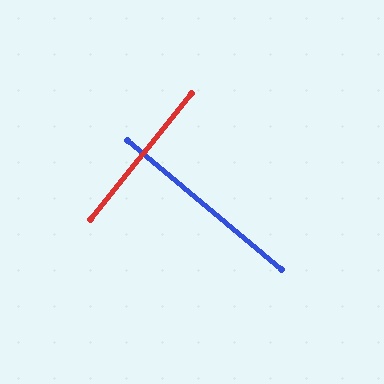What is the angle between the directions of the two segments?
Approximately 89 degrees.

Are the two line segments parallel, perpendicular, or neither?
Perpendicular — they meet at approximately 89°.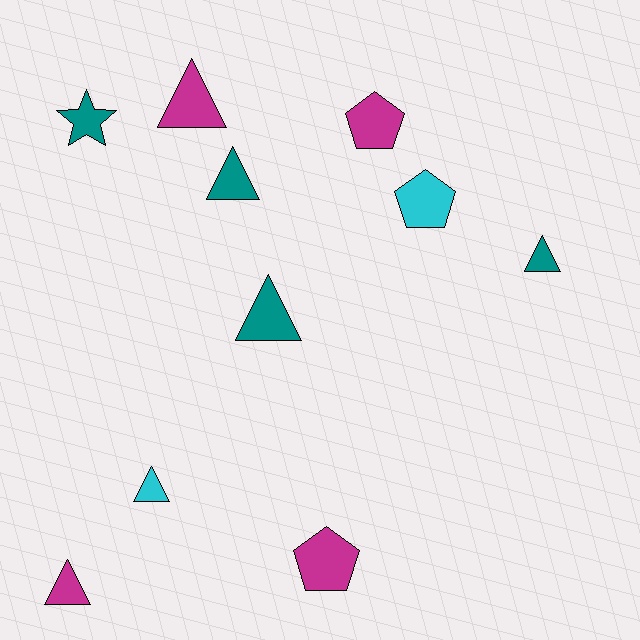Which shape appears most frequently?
Triangle, with 6 objects.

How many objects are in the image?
There are 10 objects.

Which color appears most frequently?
Teal, with 4 objects.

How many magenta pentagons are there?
There are 2 magenta pentagons.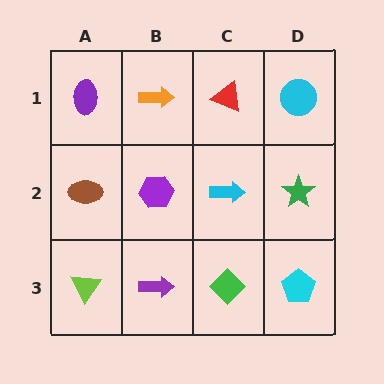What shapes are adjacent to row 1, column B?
A purple hexagon (row 2, column B), a purple ellipse (row 1, column A), a red triangle (row 1, column C).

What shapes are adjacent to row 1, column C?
A cyan arrow (row 2, column C), an orange arrow (row 1, column B), a cyan circle (row 1, column D).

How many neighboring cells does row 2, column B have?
4.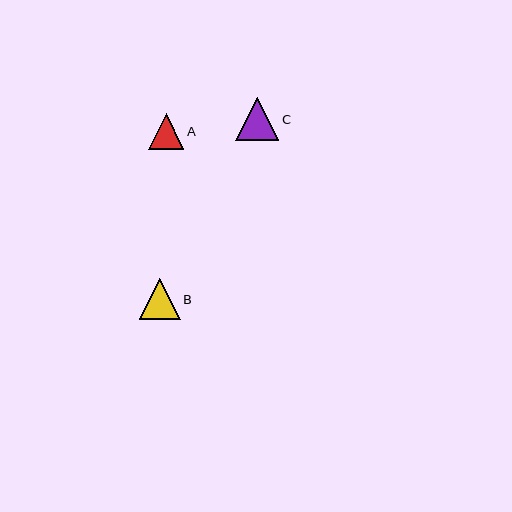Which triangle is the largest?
Triangle C is the largest with a size of approximately 43 pixels.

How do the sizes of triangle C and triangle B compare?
Triangle C and triangle B are approximately the same size.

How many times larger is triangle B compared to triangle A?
Triangle B is approximately 1.1 times the size of triangle A.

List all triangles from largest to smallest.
From largest to smallest: C, B, A.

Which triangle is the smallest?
Triangle A is the smallest with a size of approximately 36 pixels.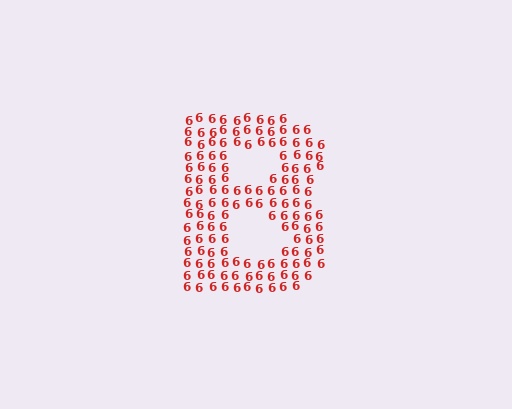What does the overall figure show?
The overall figure shows the letter B.